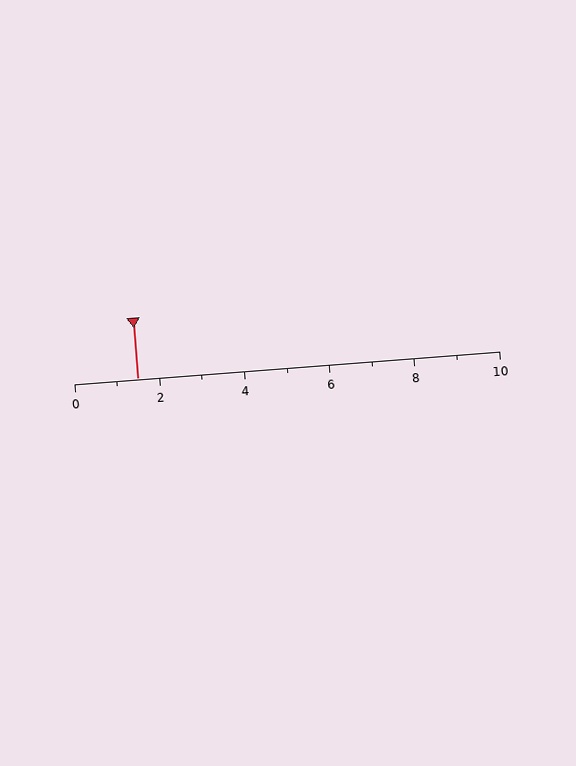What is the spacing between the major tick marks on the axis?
The major ticks are spaced 2 apart.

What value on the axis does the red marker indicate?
The marker indicates approximately 1.5.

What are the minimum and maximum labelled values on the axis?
The axis runs from 0 to 10.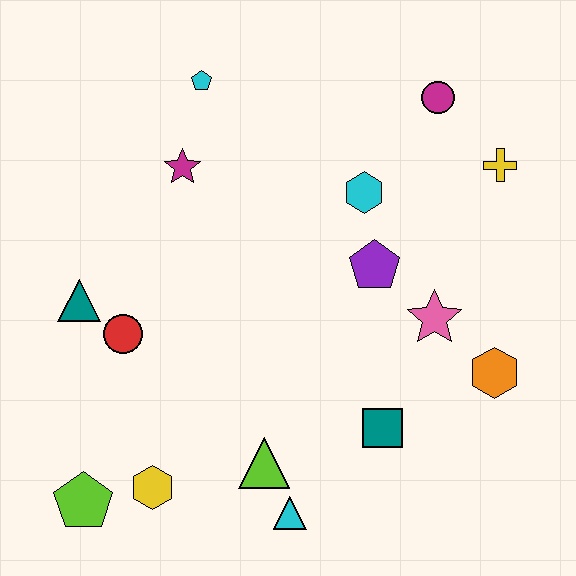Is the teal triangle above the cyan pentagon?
No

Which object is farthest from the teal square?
The cyan pentagon is farthest from the teal square.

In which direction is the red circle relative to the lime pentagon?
The red circle is above the lime pentagon.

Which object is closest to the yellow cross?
The magenta circle is closest to the yellow cross.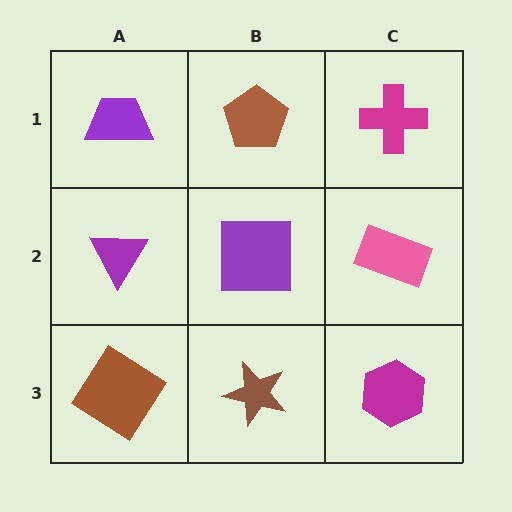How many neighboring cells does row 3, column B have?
3.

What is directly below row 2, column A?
A brown diamond.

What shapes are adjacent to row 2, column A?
A purple trapezoid (row 1, column A), a brown diamond (row 3, column A), a purple square (row 2, column B).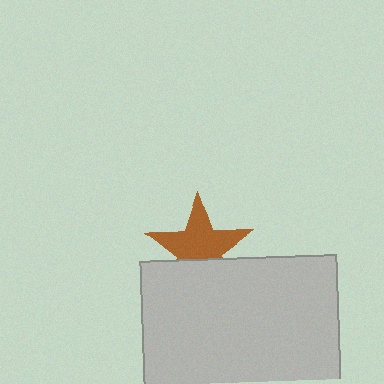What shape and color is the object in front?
The object in front is a light gray rectangle.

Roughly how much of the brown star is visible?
Most of it is visible (roughly 67%).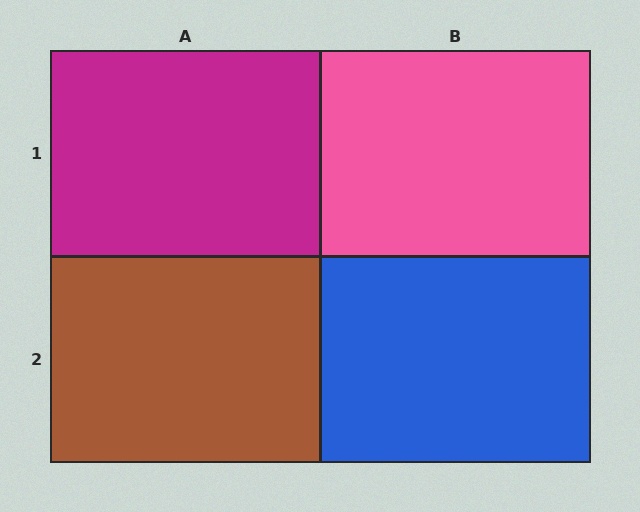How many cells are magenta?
1 cell is magenta.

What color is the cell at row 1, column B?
Pink.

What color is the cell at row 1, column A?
Magenta.